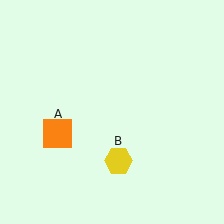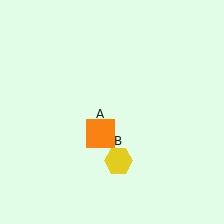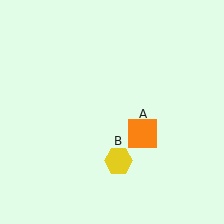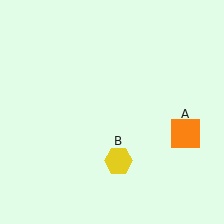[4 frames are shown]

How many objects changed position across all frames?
1 object changed position: orange square (object A).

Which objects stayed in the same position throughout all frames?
Yellow hexagon (object B) remained stationary.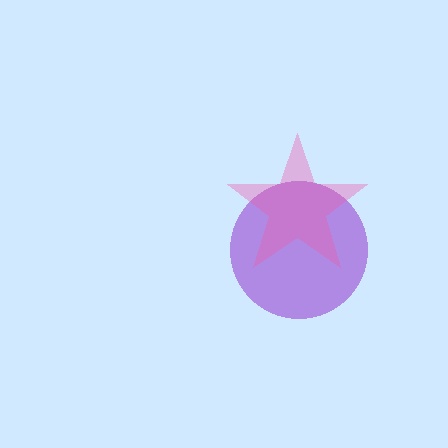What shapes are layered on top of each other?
The layered shapes are: a purple circle, a pink star.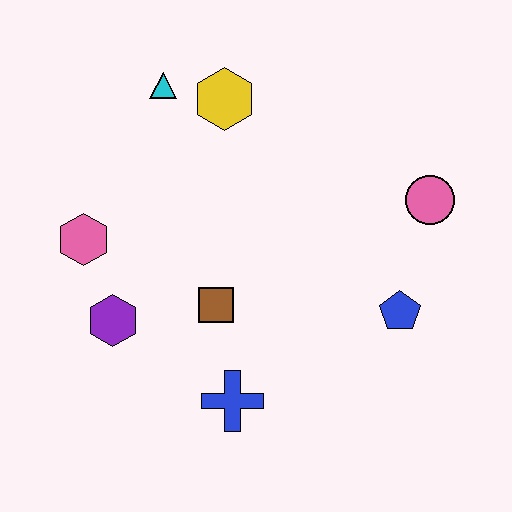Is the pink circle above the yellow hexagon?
No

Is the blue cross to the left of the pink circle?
Yes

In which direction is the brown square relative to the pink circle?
The brown square is to the left of the pink circle.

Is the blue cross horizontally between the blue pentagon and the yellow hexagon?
Yes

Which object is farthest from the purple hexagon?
The pink circle is farthest from the purple hexagon.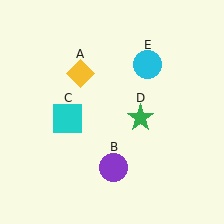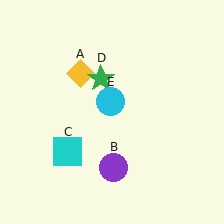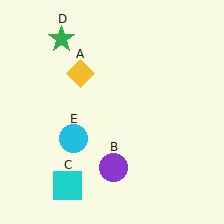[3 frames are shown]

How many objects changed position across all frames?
3 objects changed position: cyan square (object C), green star (object D), cyan circle (object E).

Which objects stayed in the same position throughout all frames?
Yellow diamond (object A) and purple circle (object B) remained stationary.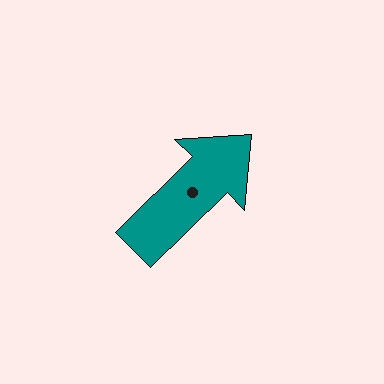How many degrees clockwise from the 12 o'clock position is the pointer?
Approximately 46 degrees.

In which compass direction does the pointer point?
Northeast.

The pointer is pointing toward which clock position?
Roughly 2 o'clock.